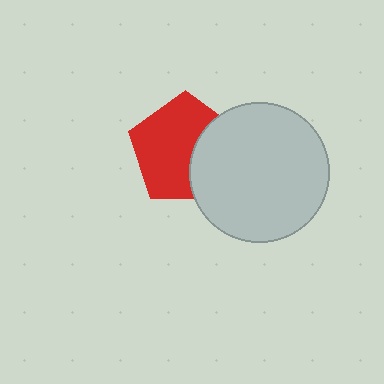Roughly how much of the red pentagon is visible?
Most of it is visible (roughly 65%).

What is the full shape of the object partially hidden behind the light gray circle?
The partially hidden object is a red pentagon.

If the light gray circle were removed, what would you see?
You would see the complete red pentagon.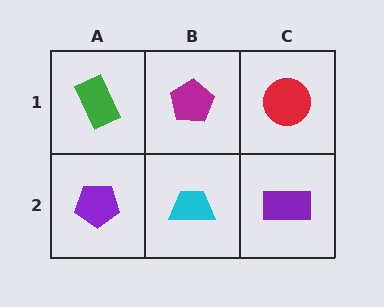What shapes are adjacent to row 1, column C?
A purple rectangle (row 2, column C), a magenta pentagon (row 1, column B).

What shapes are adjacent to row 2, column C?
A red circle (row 1, column C), a cyan trapezoid (row 2, column B).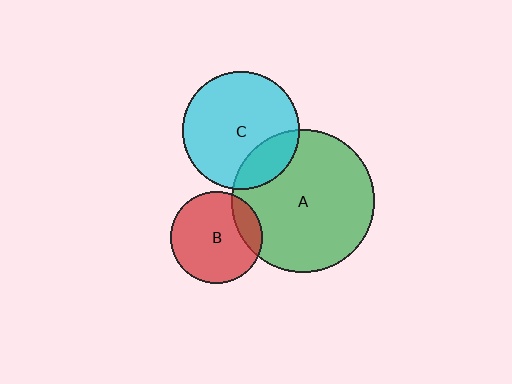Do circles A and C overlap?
Yes.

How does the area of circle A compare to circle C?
Approximately 1.5 times.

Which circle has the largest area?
Circle A (green).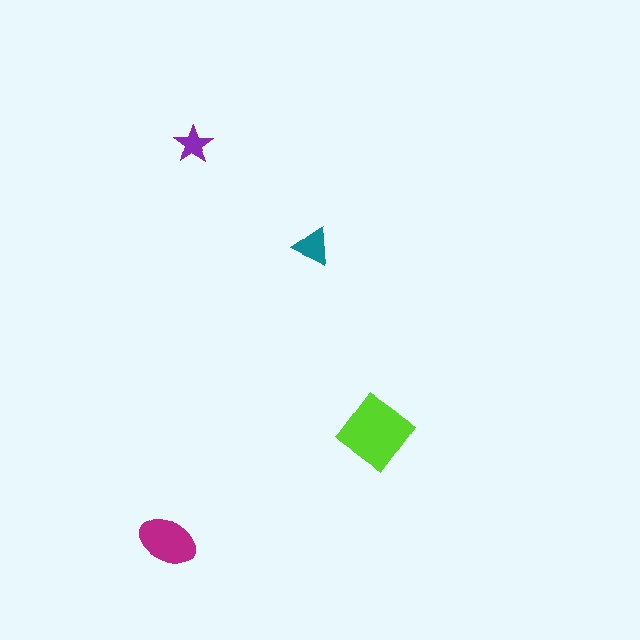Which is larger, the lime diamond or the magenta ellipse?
The lime diamond.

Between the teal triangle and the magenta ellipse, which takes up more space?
The magenta ellipse.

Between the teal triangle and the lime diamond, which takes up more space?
The lime diamond.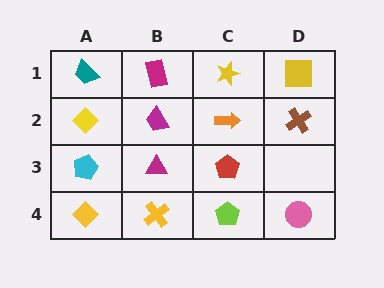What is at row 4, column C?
A lime pentagon.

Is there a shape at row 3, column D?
No, that cell is empty.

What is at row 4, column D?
A pink circle.